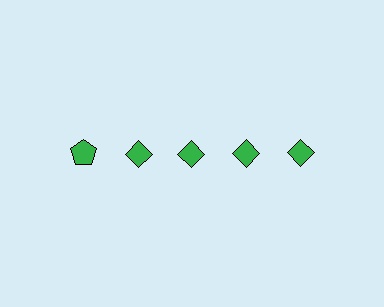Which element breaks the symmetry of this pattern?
The green pentagon in the top row, leftmost column breaks the symmetry. All other shapes are green diamonds.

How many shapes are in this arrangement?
There are 5 shapes arranged in a grid pattern.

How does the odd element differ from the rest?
It has a different shape: pentagon instead of diamond.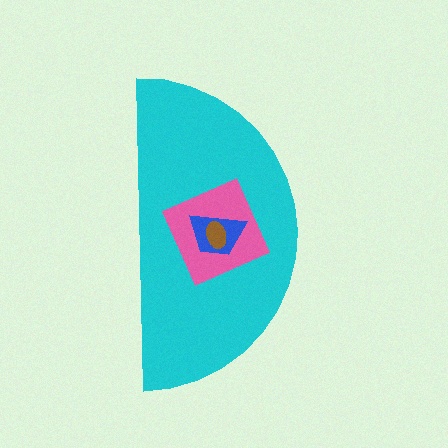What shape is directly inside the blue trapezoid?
The brown ellipse.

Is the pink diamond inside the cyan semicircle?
Yes.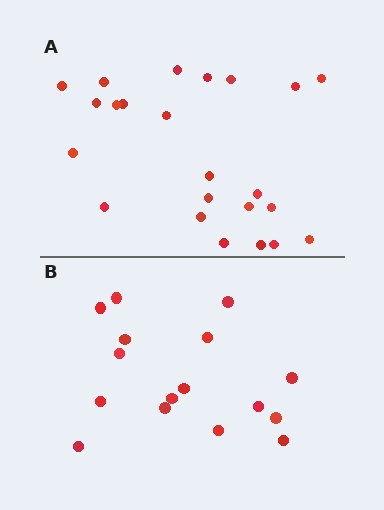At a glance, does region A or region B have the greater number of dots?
Region A (the top region) has more dots.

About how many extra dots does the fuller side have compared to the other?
Region A has roughly 8 or so more dots than region B.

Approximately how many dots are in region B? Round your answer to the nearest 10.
About 20 dots. (The exact count is 16, which rounds to 20.)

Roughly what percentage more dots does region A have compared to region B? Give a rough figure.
About 45% more.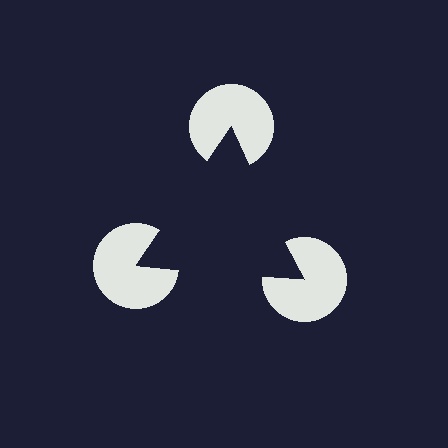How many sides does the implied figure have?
3 sides.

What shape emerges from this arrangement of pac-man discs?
An illusory triangle — its edges are inferred from the aligned wedge cuts in the pac-man discs, not physically drawn.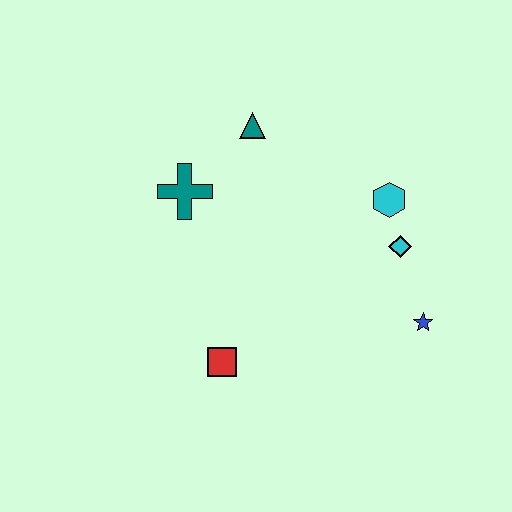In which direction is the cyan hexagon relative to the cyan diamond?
The cyan hexagon is above the cyan diamond.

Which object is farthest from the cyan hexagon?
The red square is farthest from the cyan hexagon.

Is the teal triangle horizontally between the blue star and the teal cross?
Yes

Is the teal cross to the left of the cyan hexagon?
Yes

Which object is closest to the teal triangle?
The teal cross is closest to the teal triangle.